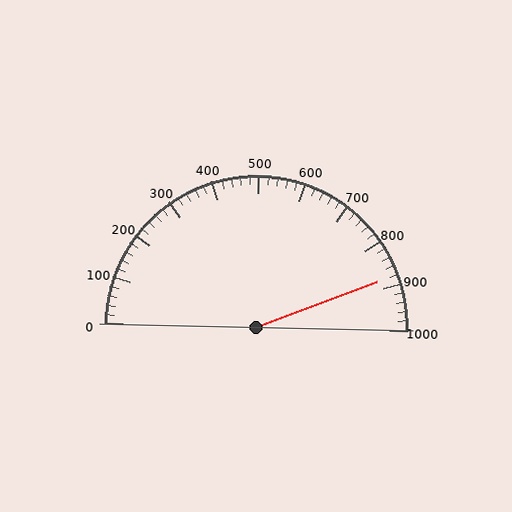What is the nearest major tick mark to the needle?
The nearest major tick mark is 900.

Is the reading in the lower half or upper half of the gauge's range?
The reading is in the upper half of the range (0 to 1000).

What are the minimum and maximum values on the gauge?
The gauge ranges from 0 to 1000.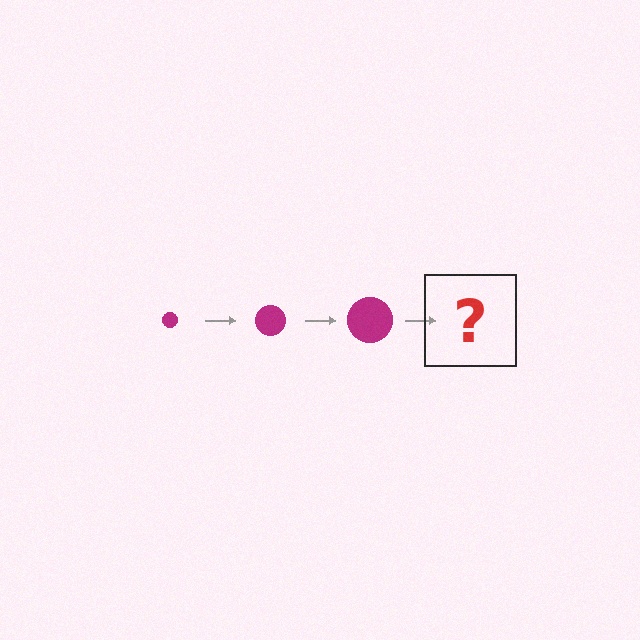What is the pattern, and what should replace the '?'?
The pattern is that the circle gets progressively larger each step. The '?' should be a magenta circle, larger than the previous one.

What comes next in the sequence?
The next element should be a magenta circle, larger than the previous one.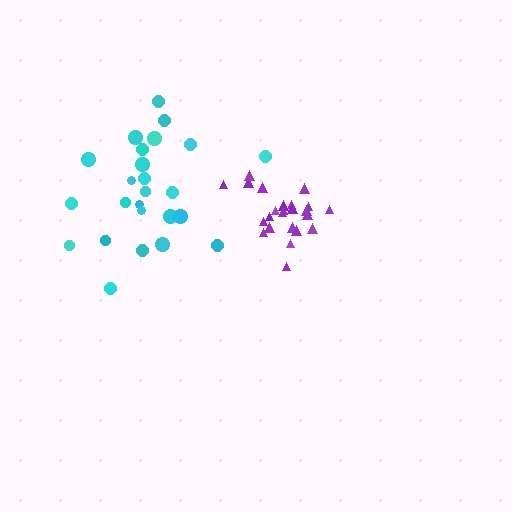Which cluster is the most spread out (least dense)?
Cyan.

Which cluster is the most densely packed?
Purple.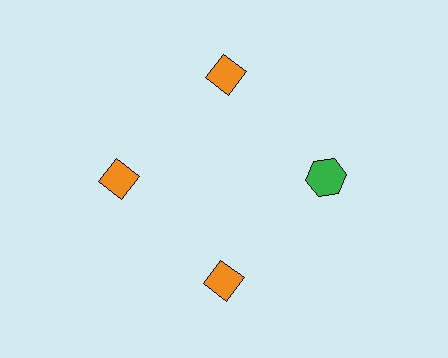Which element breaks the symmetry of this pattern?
The green hexagon at roughly the 3 o'clock position breaks the symmetry. All other shapes are orange diamonds.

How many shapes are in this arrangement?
There are 4 shapes arranged in a ring pattern.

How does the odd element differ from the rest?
It differs in both color (green instead of orange) and shape (hexagon instead of diamond).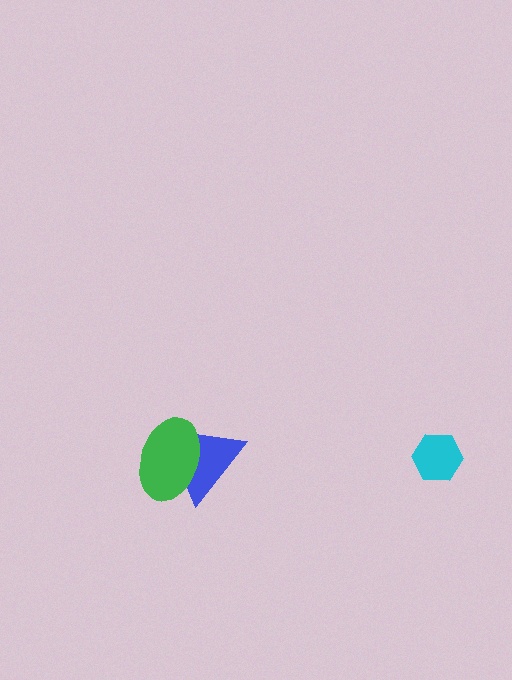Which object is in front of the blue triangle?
The green ellipse is in front of the blue triangle.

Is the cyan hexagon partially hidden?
No, no other shape covers it.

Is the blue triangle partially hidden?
Yes, it is partially covered by another shape.